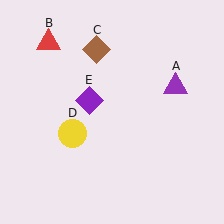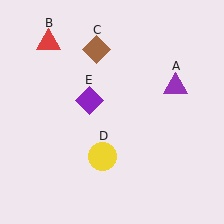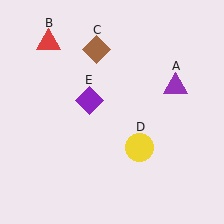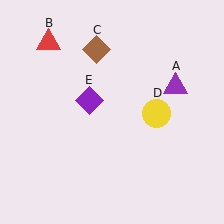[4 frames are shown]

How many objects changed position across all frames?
1 object changed position: yellow circle (object D).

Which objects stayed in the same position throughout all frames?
Purple triangle (object A) and red triangle (object B) and brown diamond (object C) and purple diamond (object E) remained stationary.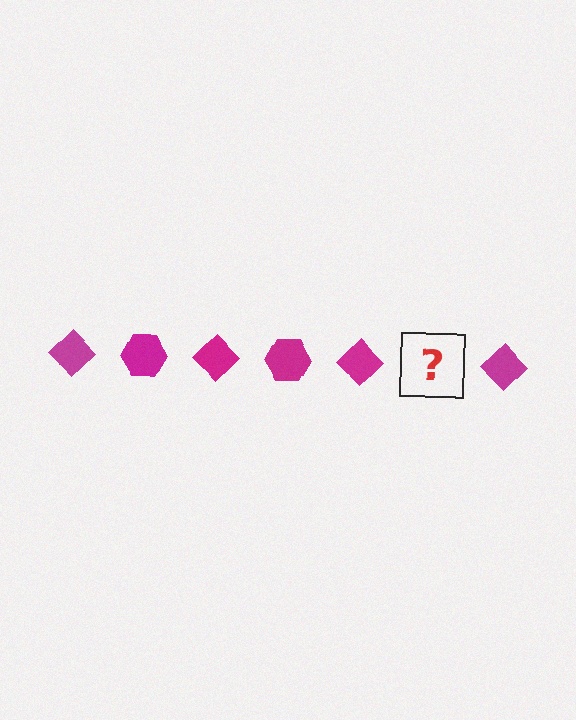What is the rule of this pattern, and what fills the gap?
The rule is that the pattern cycles through diamond, hexagon shapes in magenta. The gap should be filled with a magenta hexagon.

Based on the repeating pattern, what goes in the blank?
The blank should be a magenta hexagon.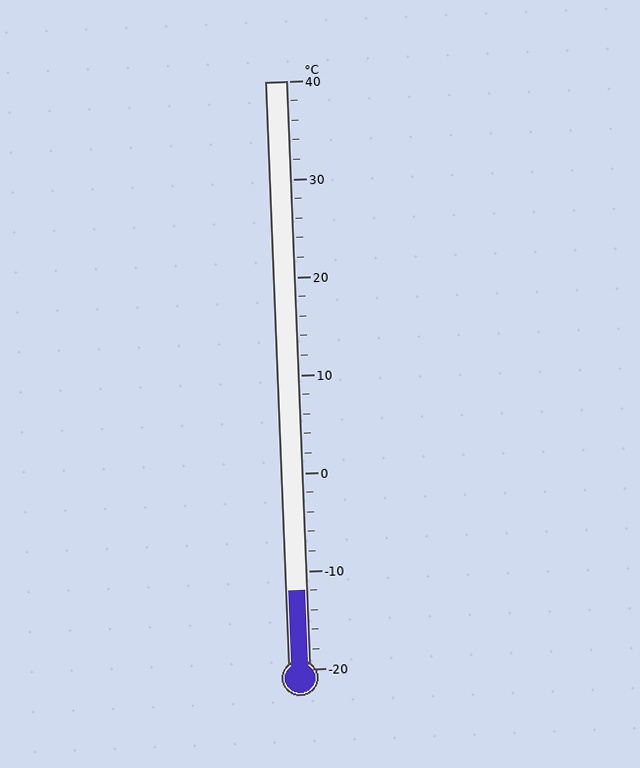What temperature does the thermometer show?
The thermometer shows approximately -12°C.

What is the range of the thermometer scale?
The thermometer scale ranges from -20°C to 40°C.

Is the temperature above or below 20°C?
The temperature is below 20°C.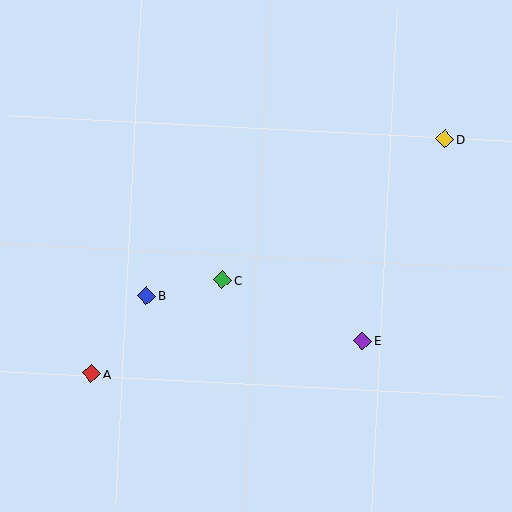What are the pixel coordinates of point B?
Point B is at (147, 296).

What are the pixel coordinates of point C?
Point C is at (223, 280).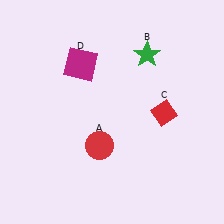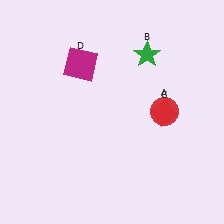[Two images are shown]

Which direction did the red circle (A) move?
The red circle (A) moved right.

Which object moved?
The red circle (A) moved right.